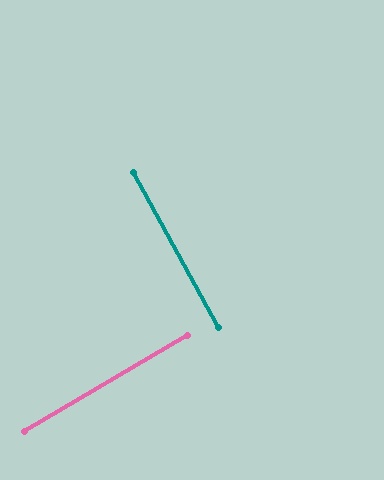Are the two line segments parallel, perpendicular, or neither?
Perpendicular — they meet at approximately 88°.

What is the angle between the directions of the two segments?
Approximately 88 degrees.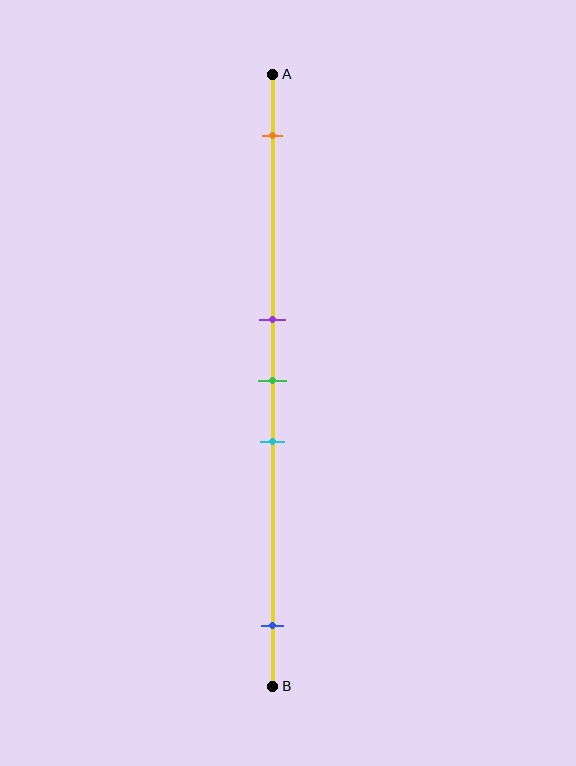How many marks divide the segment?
There are 5 marks dividing the segment.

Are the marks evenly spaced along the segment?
No, the marks are not evenly spaced.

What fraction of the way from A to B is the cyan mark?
The cyan mark is approximately 60% (0.6) of the way from A to B.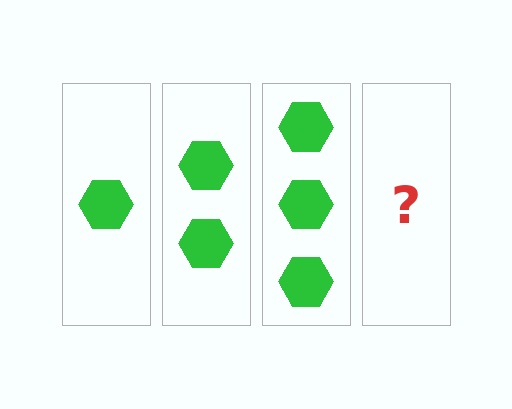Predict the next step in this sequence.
The next step is 4 hexagons.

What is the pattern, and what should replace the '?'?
The pattern is that each step adds one more hexagon. The '?' should be 4 hexagons.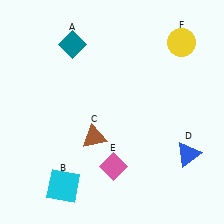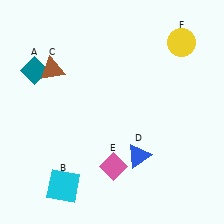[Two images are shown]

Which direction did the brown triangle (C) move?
The brown triangle (C) moved up.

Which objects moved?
The objects that moved are: the teal diamond (A), the brown triangle (C), the blue triangle (D).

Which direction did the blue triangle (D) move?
The blue triangle (D) moved left.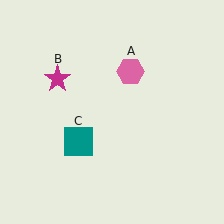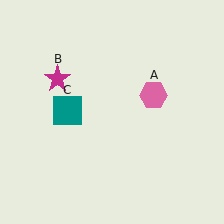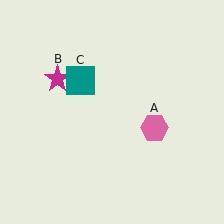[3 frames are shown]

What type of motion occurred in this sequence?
The pink hexagon (object A), teal square (object C) rotated clockwise around the center of the scene.